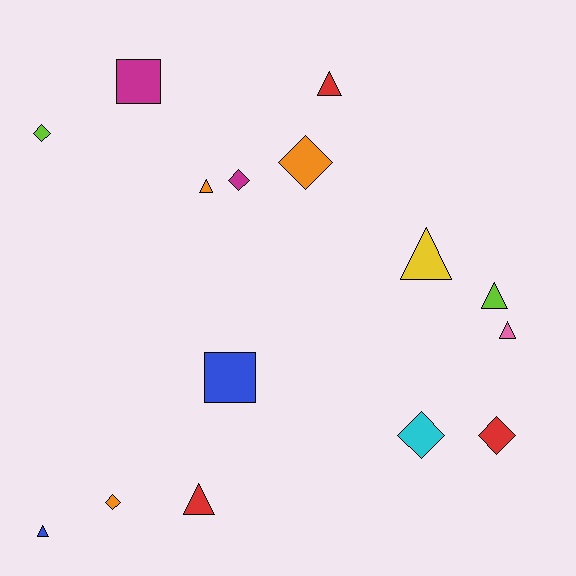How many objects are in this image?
There are 15 objects.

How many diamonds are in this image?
There are 6 diamonds.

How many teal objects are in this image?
There are no teal objects.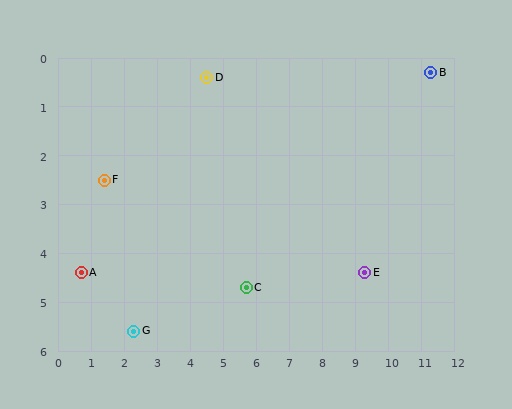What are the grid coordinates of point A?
Point A is at approximately (0.7, 4.4).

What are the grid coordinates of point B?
Point B is at approximately (11.3, 0.3).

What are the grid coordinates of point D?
Point D is at approximately (4.5, 0.4).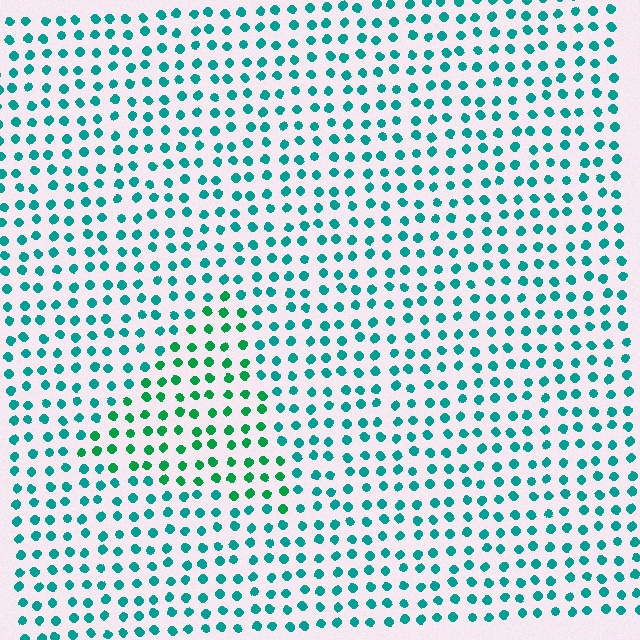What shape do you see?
I see a triangle.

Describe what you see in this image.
The image is filled with small teal elements in a uniform arrangement. A triangle-shaped region is visible where the elements are tinted to a slightly different hue, forming a subtle color boundary.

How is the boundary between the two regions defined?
The boundary is defined purely by a slight shift in hue (about 30 degrees). Spacing, size, and orientation are identical on both sides.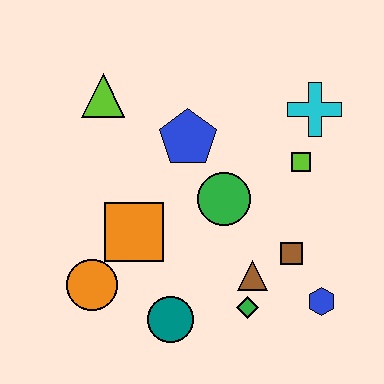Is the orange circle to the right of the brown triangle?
No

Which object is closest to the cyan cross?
The lime square is closest to the cyan cross.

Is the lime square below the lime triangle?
Yes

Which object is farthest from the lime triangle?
The blue hexagon is farthest from the lime triangle.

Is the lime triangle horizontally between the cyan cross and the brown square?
No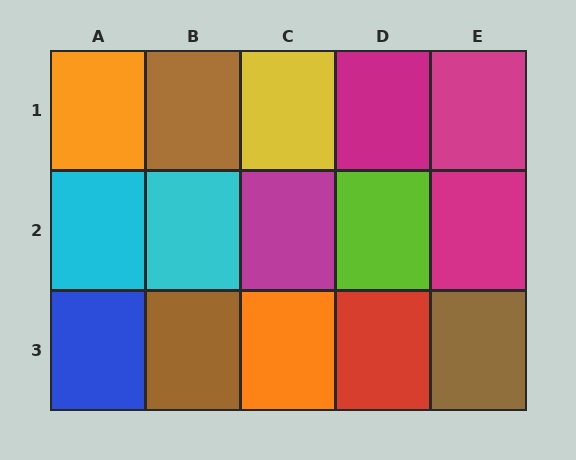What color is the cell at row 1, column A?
Orange.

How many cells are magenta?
4 cells are magenta.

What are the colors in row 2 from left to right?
Cyan, cyan, magenta, lime, magenta.